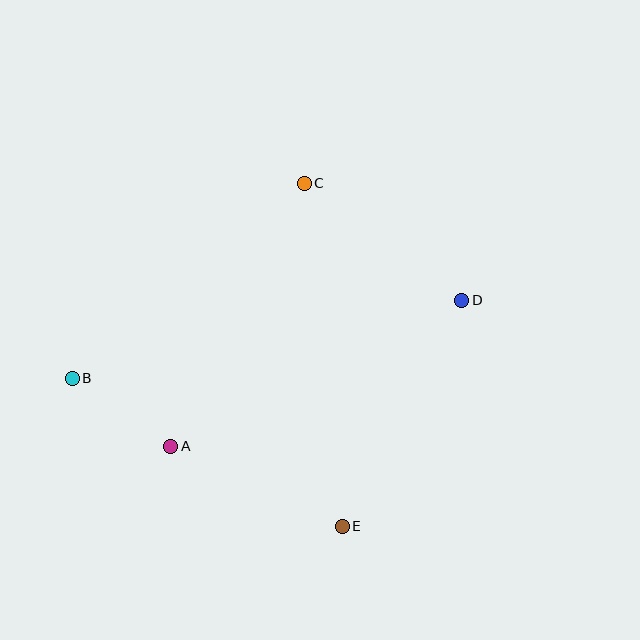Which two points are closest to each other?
Points A and B are closest to each other.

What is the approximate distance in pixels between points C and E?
The distance between C and E is approximately 345 pixels.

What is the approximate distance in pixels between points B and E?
The distance between B and E is approximately 308 pixels.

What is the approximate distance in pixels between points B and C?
The distance between B and C is approximately 303 pixels.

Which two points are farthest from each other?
Points B and D are farthest from each other.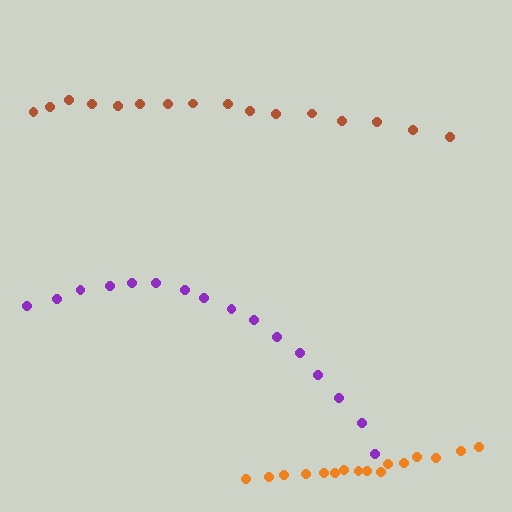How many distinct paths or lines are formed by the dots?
There are 3 distinct paths.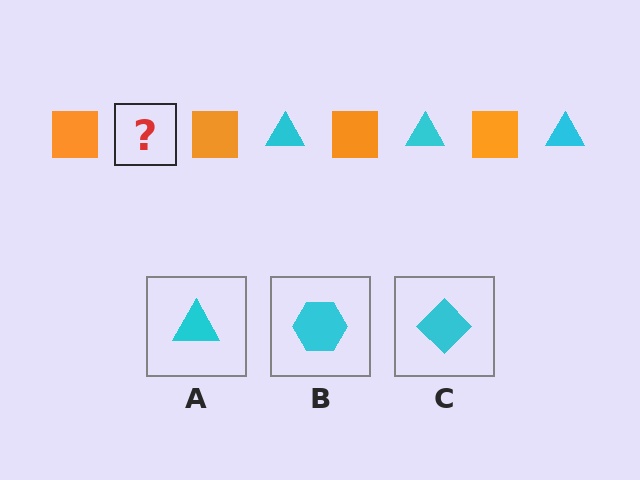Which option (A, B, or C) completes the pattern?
A.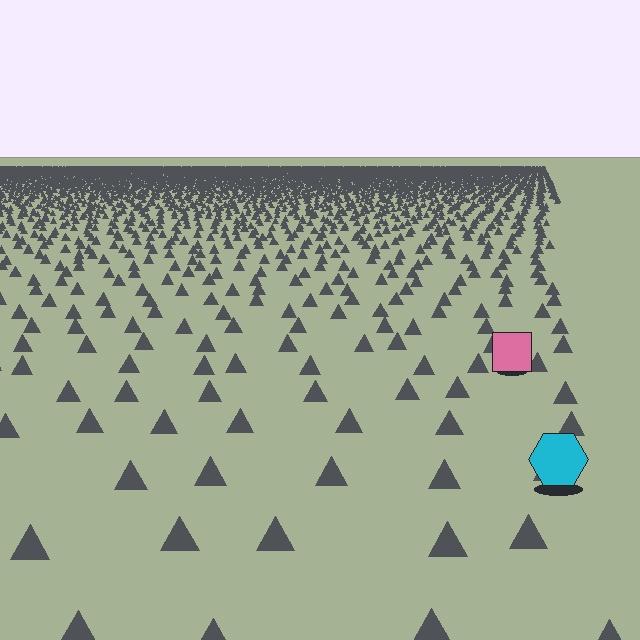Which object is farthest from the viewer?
The pink square is farthest from the viewer. It appears smaller and the ground texture around it is denser.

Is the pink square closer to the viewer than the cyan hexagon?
No. The cyan hexagon is closer — you can tell from the texture gradient: the ground texture is coarser near it.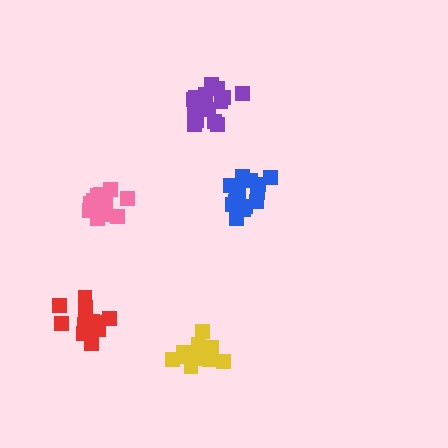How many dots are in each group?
Group 1: 12 dots, Group 2: 17 dots, Group 3: 15 dots, Group 4: 14 dots, Group 5: 15 dots (73 total).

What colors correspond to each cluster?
The clusters are colored: red, blue, purple, yellow, pink.